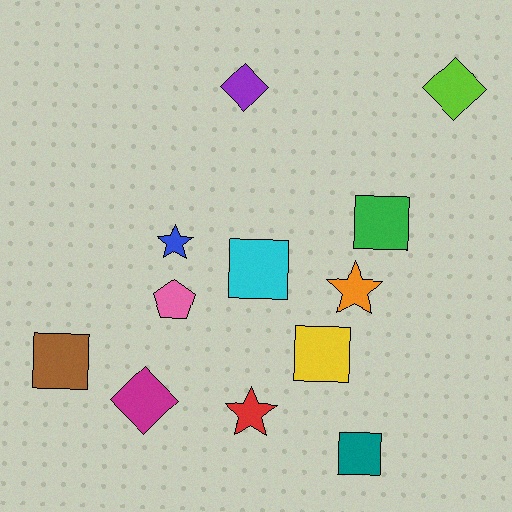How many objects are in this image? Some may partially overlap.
There are 12 objects.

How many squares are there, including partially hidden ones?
There are 5 squares.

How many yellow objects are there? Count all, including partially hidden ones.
There is 1 yellow object.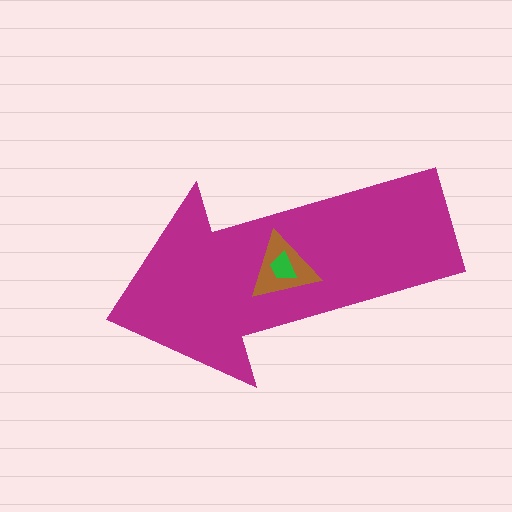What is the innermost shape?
The green trapezoid.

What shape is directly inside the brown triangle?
The green trapezoid.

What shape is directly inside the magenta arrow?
The brown triangle.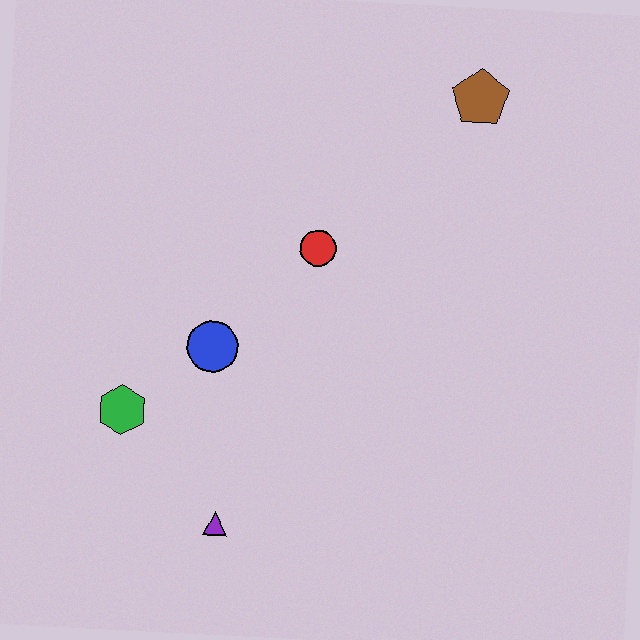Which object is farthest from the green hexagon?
The brown pentagon is farthest from the green hexagon.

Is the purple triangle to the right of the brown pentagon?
No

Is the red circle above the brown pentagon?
No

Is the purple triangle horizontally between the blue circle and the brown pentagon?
Yes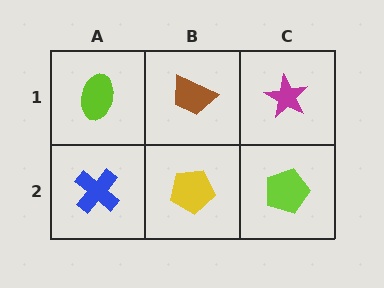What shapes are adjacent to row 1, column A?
A blue cross (row 2, column A), a brown trapezoid (row 1, column B).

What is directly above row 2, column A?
A lime ellipse.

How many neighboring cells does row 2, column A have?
2.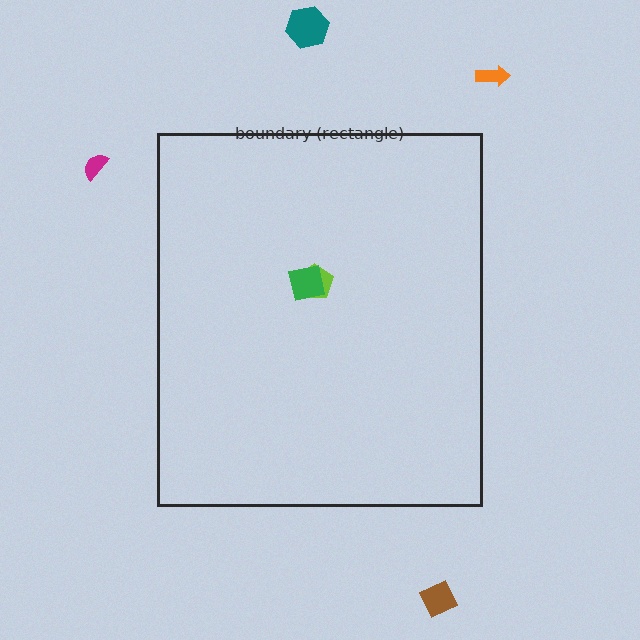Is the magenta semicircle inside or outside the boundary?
Outside.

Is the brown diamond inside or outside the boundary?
Outside.